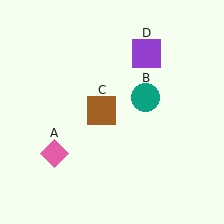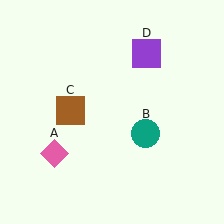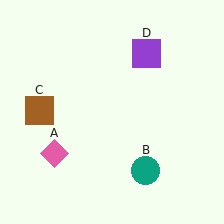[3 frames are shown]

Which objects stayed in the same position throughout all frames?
Pink diamond (object A) and purple square (object D) remained stationary.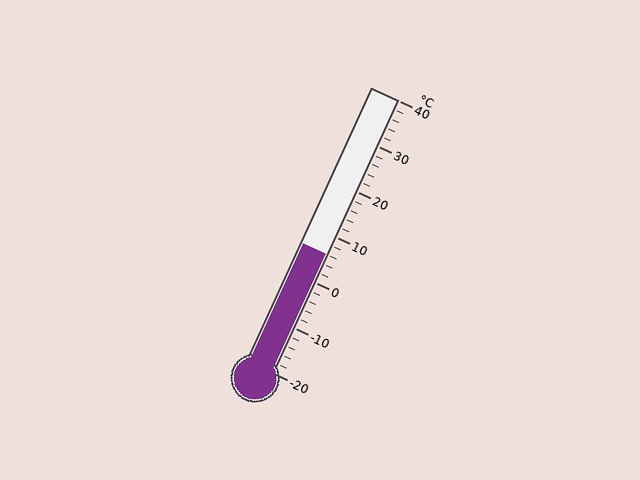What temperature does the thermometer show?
The thermometer shows approximately 6°C.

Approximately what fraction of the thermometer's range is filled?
The thermometer is filled to approximately 45% of its range.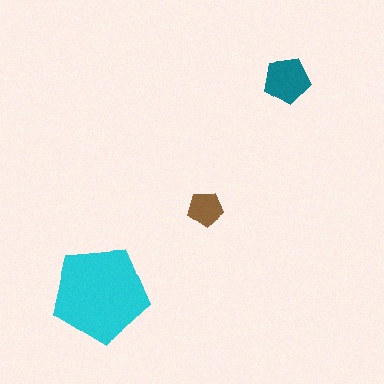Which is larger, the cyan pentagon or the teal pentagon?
The cyan one.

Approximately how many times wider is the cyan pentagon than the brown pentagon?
About 2.5 times wider.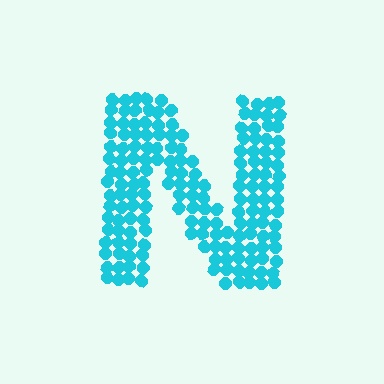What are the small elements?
The small elements are circles.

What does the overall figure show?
The overall figure shows the letter N.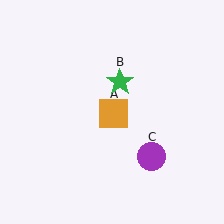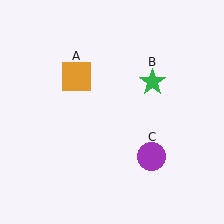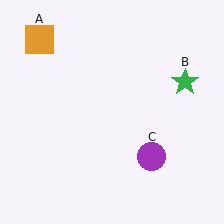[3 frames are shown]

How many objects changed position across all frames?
2 objects changed position: orange square (object A), green star (object B).